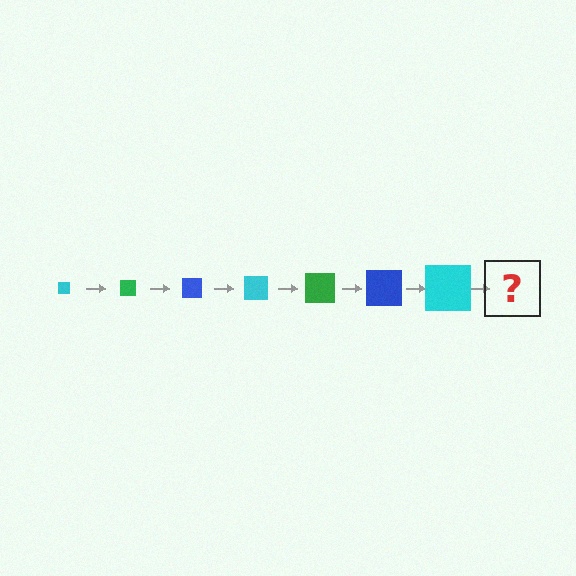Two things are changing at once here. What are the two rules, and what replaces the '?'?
The two rules are that the square grows larger each step and the color cycles through cyan, green, and blue. The '?' should be a green square, larger than the previous one.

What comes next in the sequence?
The next element should be a green square, larger than the previous one.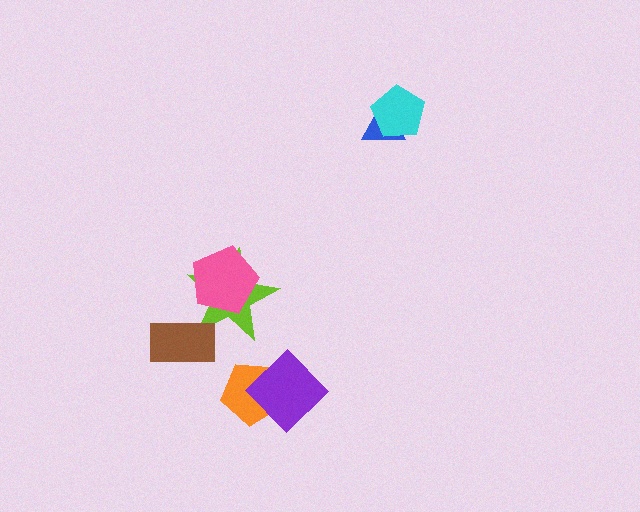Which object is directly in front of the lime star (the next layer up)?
The brown rectangle is directly in front of the lime star.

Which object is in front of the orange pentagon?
The purple diamond is in front of the orange pentagon.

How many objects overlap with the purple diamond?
1 object overlaps with the purple diamond.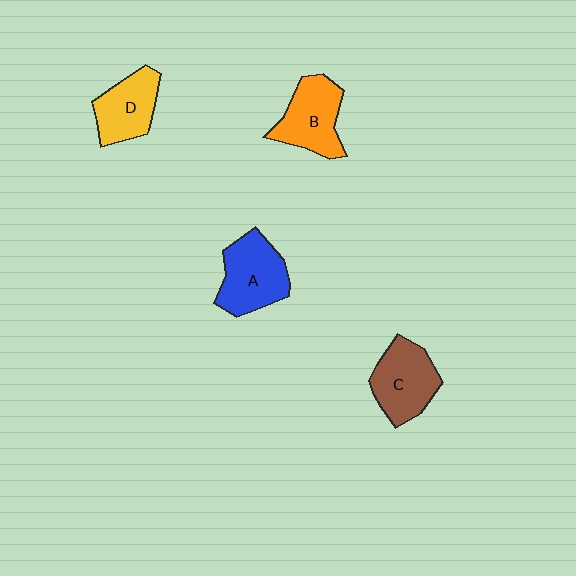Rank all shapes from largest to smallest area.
From largest to smallest: A (blue), C (brown), B (orange), D (yellow).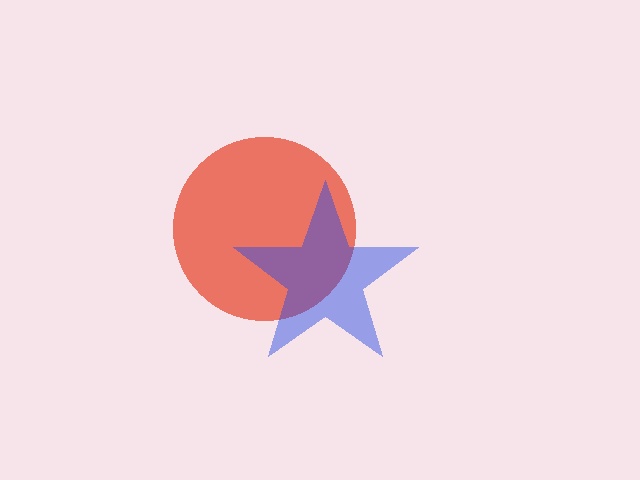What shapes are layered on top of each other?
The layered shapes are: a red circle, a blue star.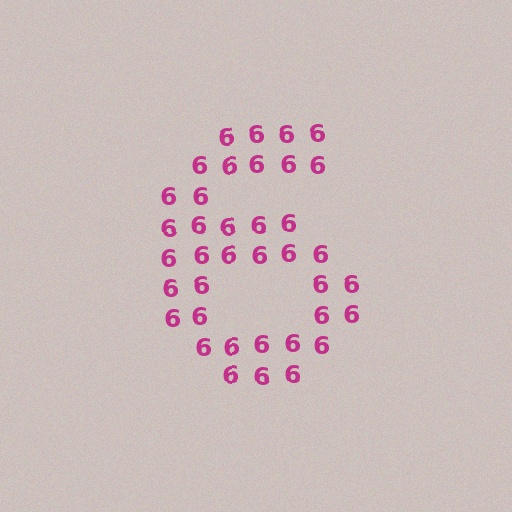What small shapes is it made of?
It is made of small digit 6's.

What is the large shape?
The large shape is the digit 6.